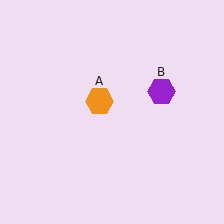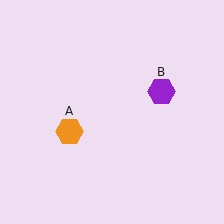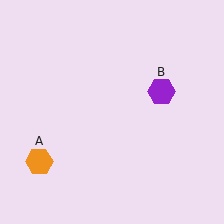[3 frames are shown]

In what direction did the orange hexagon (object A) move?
The orange hexagon (object A) moved down and to the left.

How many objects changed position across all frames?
1 object changed position: orange hexagon (object A).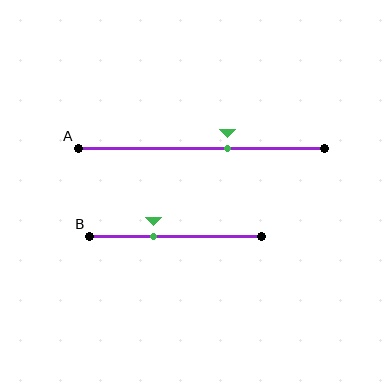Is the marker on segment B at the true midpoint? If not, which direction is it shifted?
No, the marker on segment B is shifted to the left by about 13% of the segment length.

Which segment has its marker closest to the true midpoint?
Segment A has its marker closest to the true midpoint.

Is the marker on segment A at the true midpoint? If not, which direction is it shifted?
No, the marker on segment A is shifted to the right by about 11% of the segment length.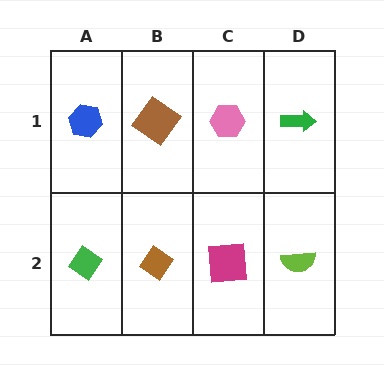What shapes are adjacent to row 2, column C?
A pink hexagon (row 1, column C), a brown diamond (row 2, column B), a lime semicircle (row 2, column D).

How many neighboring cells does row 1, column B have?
3.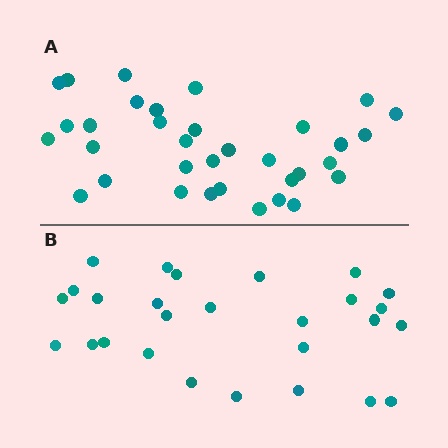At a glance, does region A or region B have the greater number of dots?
Region A (the top region) has more dots.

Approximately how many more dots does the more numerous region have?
Region A has roughly 8 or so more dots than region B.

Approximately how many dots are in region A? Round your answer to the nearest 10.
About 30 dots. (The exact count is 34, which rounds to 30.)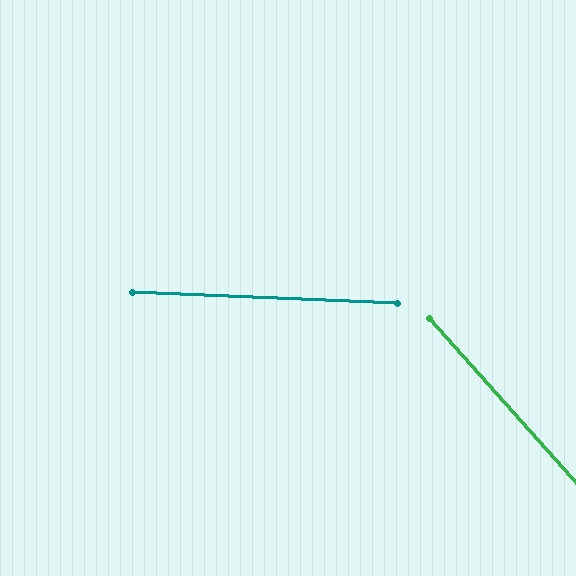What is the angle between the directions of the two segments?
Approximately 46 degrees.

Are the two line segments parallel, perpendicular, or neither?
Neither parallel nor perpendicular — they differ by about 46°.